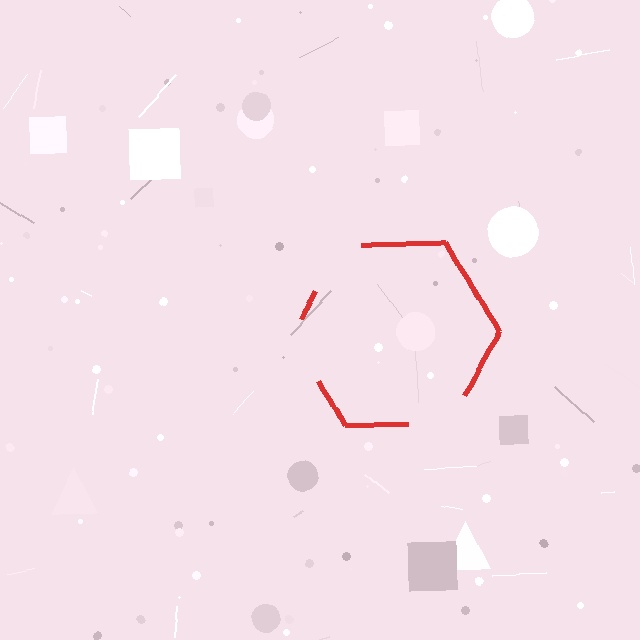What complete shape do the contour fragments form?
The contour fragments form a hexagon.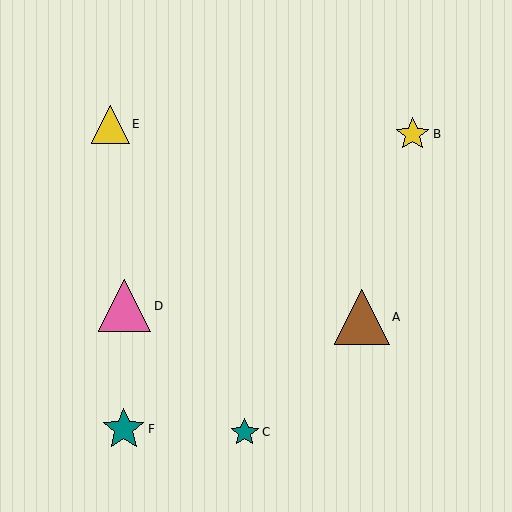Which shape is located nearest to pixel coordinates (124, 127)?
The yellow triangle (labeled E) at (110, 124) is nearest to that location.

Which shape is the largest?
The brown triangle (labeled A) is the largest.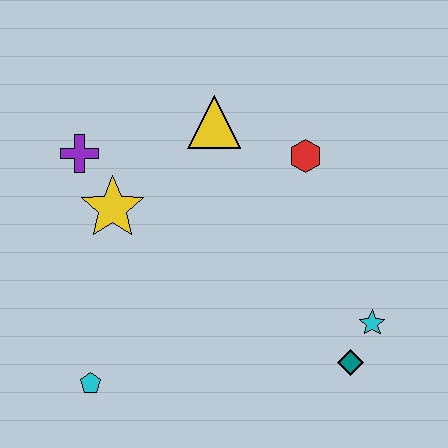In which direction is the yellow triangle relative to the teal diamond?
The yellow triangle is above the teal diamond.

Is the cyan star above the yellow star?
No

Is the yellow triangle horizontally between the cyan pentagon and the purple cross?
No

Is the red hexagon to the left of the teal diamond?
Yes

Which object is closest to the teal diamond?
The cyan star is closest to the teal diamond.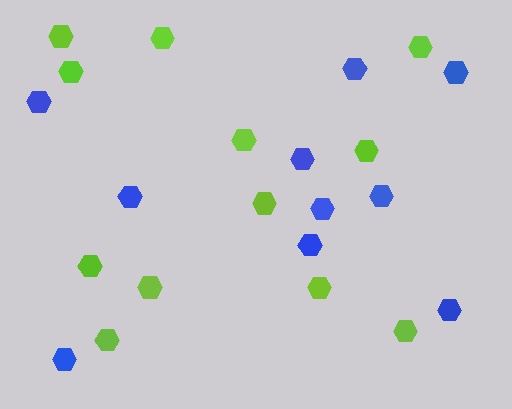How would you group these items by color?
There are 2 groups: one group of lime hexagons (12) and one group of blue hexagons (10).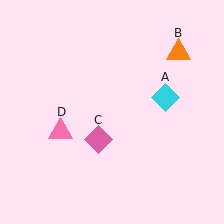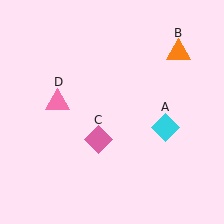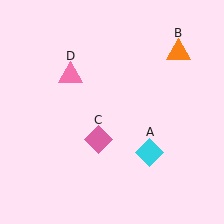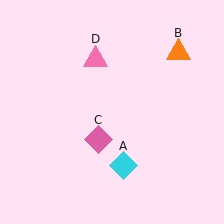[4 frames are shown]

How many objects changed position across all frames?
2 objects changed position: cyan diamond (object A), pink triangle (object D).